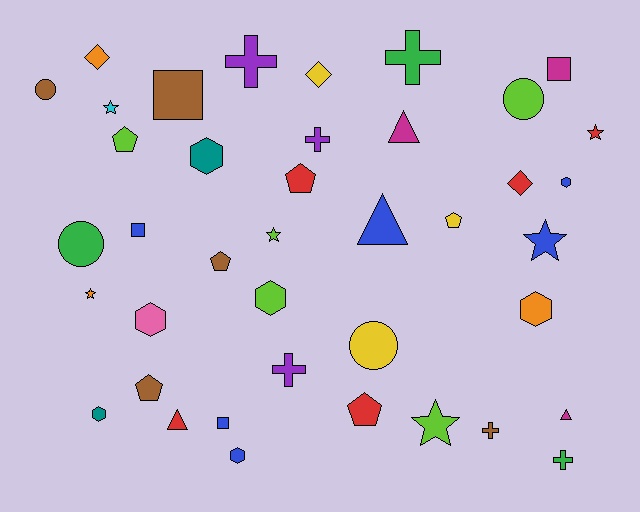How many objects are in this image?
There are 40 objects.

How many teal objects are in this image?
There are 2 teal objects.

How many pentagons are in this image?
There are 6 pentagons.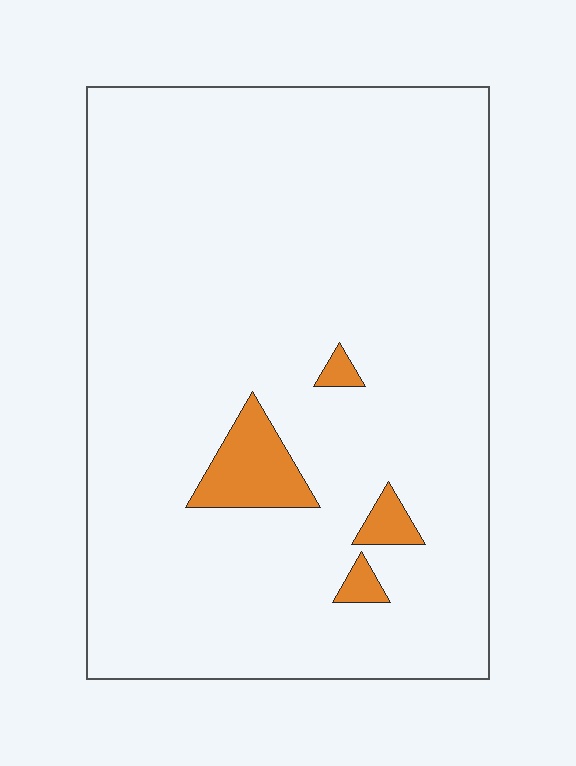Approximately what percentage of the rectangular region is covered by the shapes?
Approximately 5%.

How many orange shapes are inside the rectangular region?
4.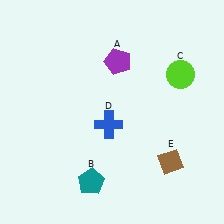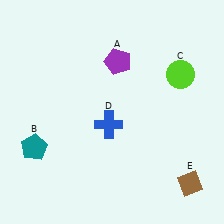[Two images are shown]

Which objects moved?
The objects that moved are: the teal pentagon (B), the brown diamond (E).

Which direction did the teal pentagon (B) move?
The teal pentagon (B) moved left.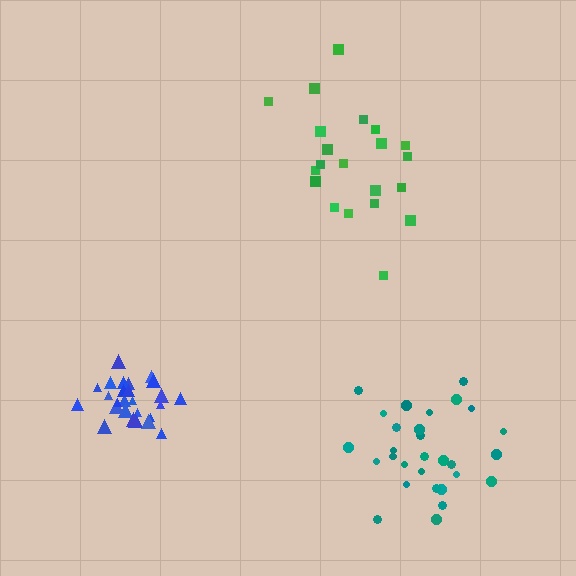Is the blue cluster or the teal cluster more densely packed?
Blue.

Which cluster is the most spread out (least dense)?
Green.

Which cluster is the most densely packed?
Blue.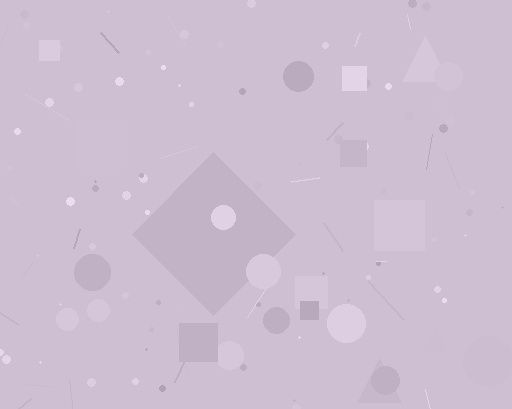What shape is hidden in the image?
A diamond is hidden in the image.